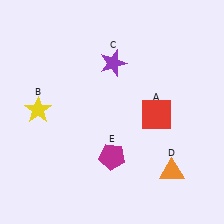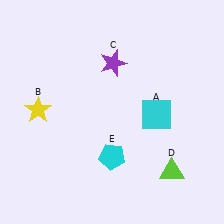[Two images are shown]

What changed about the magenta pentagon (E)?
In Image 1, E is magenta. In Image 2, it changed to cyan.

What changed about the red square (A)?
In Image 1, A is red. In Image 2, it changed to cyan.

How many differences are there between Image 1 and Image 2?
There are 3 differences between the two images.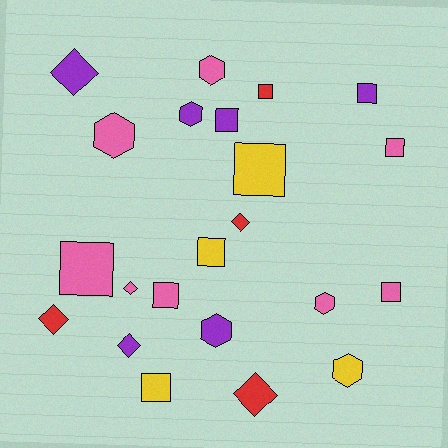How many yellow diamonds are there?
There are no yellow diamonds.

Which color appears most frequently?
Pink, with 8 objects.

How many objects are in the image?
There are 22 objects.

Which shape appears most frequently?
Square, with 10 objects.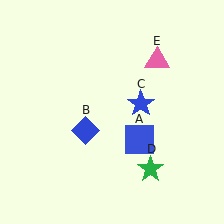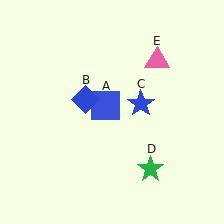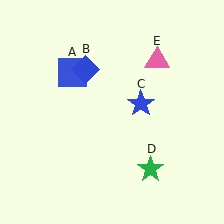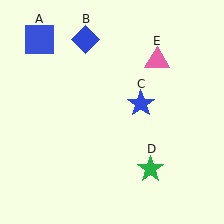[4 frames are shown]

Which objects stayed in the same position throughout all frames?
Blue star (object C) and green star (object D) and pink triangle (object E) remained stationary.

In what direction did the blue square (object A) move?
The blue square (object A) moved up and to the left.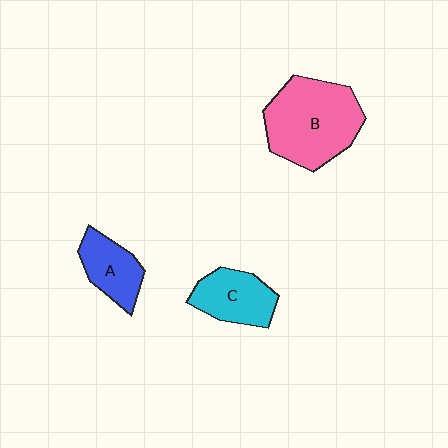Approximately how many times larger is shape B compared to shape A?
Approximately 2.1 times.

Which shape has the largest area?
Shape B (pink).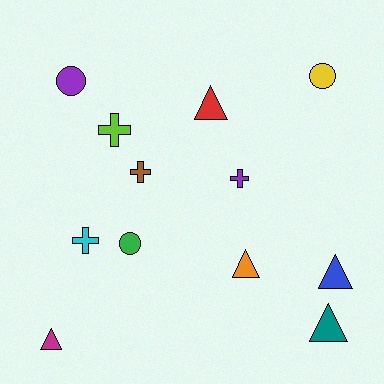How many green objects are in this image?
There is 1 green object.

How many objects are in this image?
There are 12 objects.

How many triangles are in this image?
There are 5 triangles.